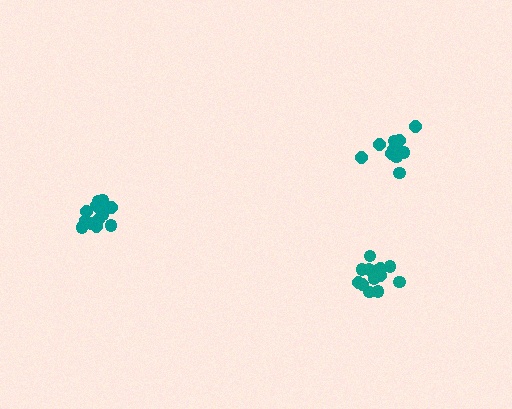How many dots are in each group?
Group 1: 13 dots, Group 2: 11 dots, Group 3: 13 dots (37 total).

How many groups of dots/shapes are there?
There are 3 groups.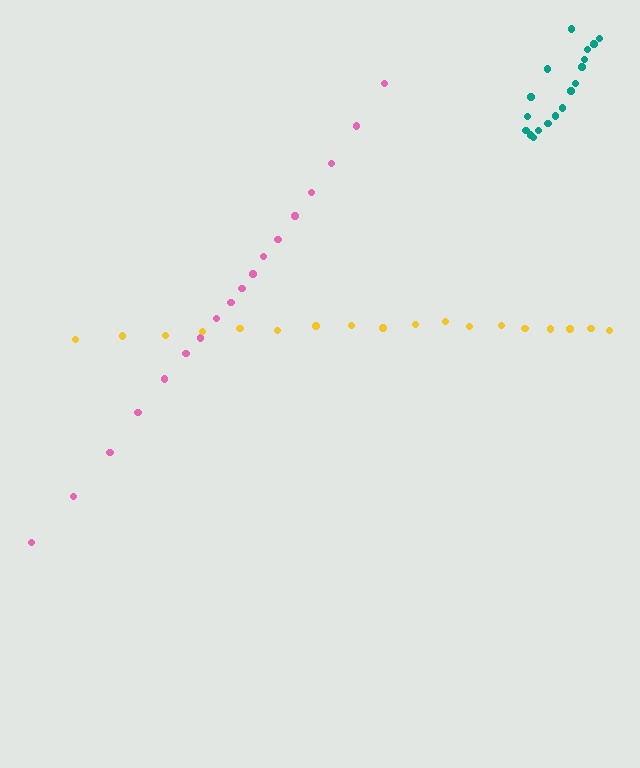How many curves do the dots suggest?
There are 3 distinct paths.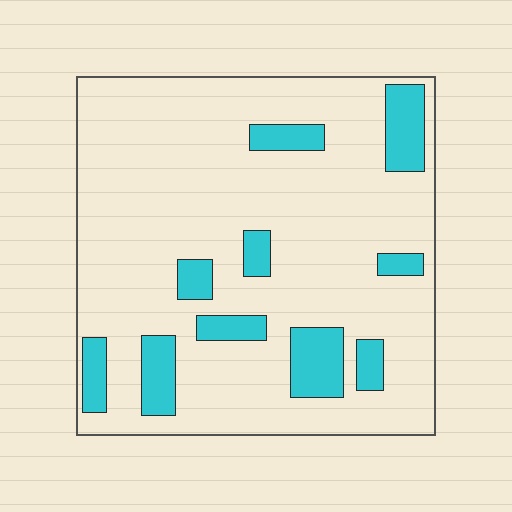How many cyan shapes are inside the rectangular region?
10.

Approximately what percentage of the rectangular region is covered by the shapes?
Approximately 15%.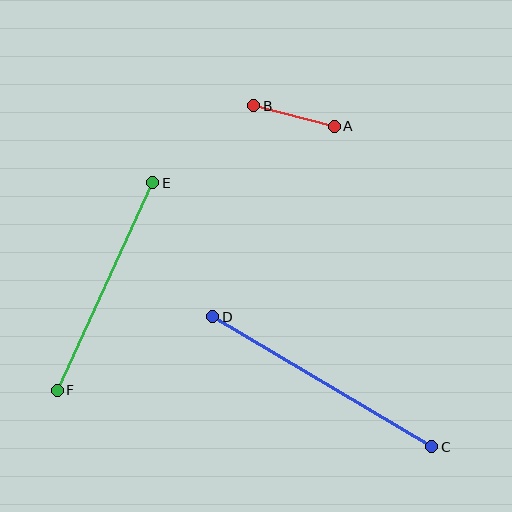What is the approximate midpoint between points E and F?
The midpoint is at approximately (105, 286) pixels.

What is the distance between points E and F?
The distance is approximately 228 pixels.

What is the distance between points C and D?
The distance is approximately 255 pixels.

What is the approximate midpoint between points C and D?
The midpoint is at approximately (322, 382) pixels.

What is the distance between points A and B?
The distance is approximately 83 pixels.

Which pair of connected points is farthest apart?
Points C and D are farthest apart.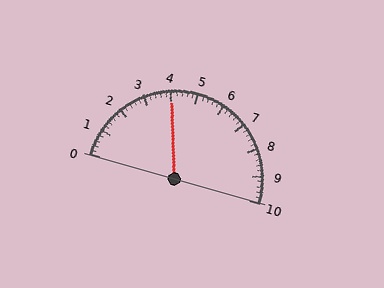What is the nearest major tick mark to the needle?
The nearest major tick mark is 4.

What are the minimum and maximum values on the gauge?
The gauge ranges from 0 to 10.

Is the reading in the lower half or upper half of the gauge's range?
The reading is in the lower half of the range (0 to 10).